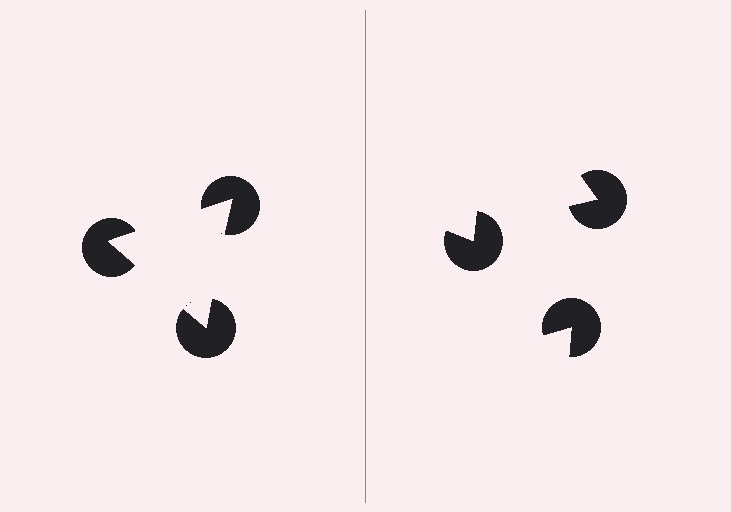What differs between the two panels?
The pac-man discs are positioned identically on both sides; only the wedge orientations differ. On the left they align to a triangle; on the right they are misaligned.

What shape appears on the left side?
An illusory triangle.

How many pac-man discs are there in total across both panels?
6 — 3 on each side.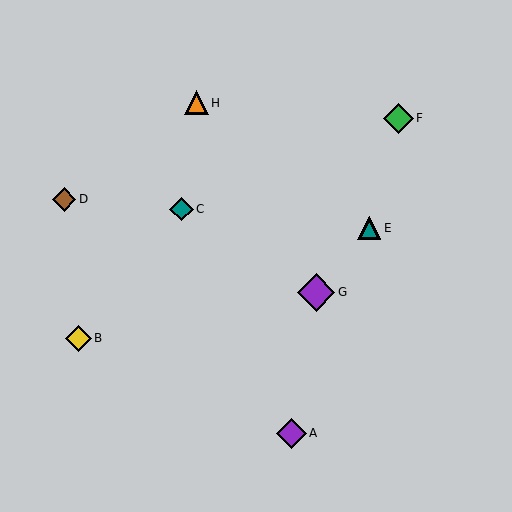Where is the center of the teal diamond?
The center of the teal diamond is at (182, 209).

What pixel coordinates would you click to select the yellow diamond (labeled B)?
Click at (78, 338) to select the yellow diamond B.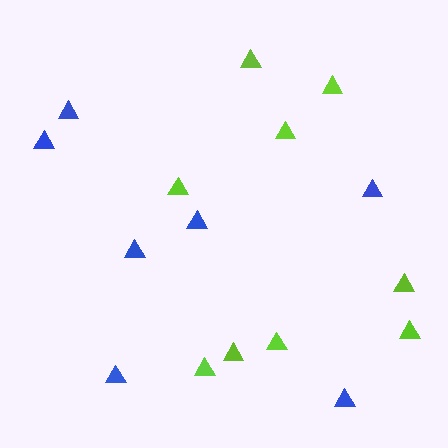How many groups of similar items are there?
There are 2 groups: one group of lime triangles (9) and one group of blue triangles (7).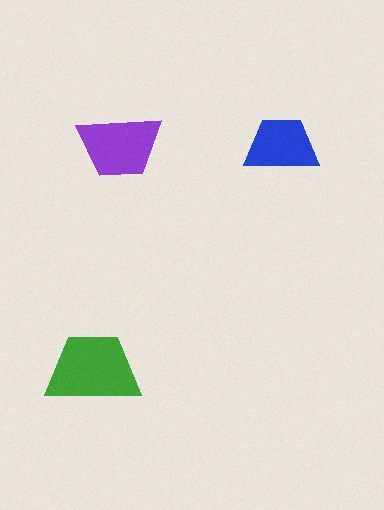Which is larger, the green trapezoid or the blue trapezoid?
The green one.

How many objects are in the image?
There are 3 objects in the image.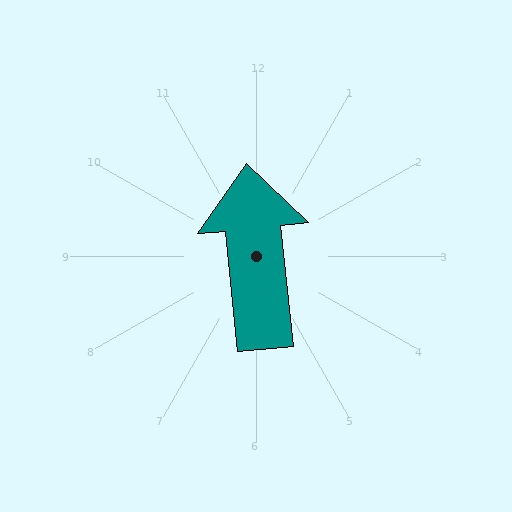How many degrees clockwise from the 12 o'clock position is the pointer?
Approximately 354 degrees.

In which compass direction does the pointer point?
North.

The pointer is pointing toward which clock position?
Roughly 12 o'clock.